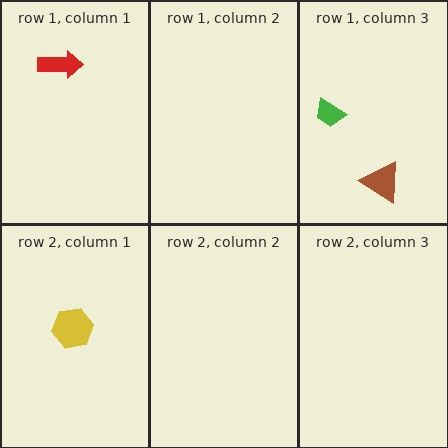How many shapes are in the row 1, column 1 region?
1.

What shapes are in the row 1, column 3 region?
The brown triangle, the green trapezoid.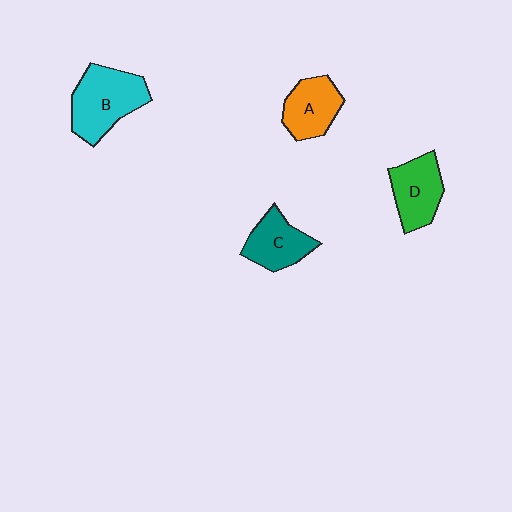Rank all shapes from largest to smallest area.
From largest to smallest: B (cyan), D (green), A (orange), C (teal).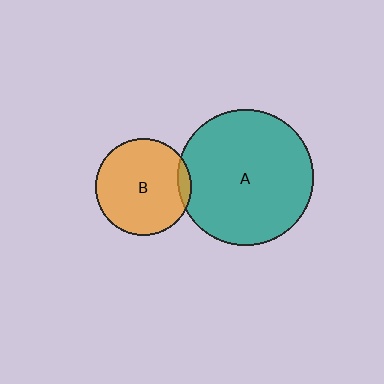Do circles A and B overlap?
Yes.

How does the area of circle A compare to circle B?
Approximately 2.0 times.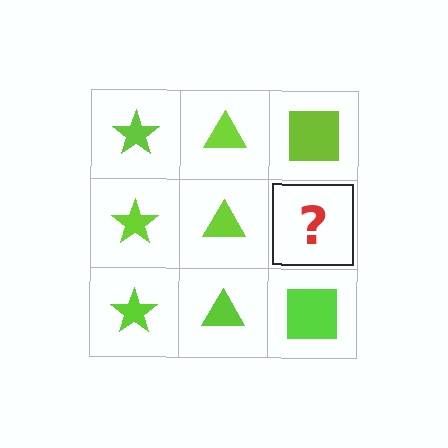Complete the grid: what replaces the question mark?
The question mark should be replaced with a lime square.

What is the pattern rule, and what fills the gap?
The rule is that each column has a consistent shape. The gap should be filled with a lime square.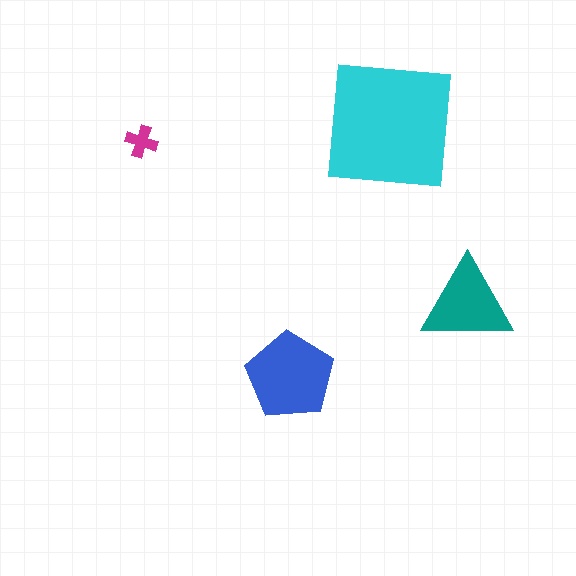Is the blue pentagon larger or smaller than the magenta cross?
Larger.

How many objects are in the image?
There are 4 objects in the image.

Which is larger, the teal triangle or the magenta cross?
The teal triangle.